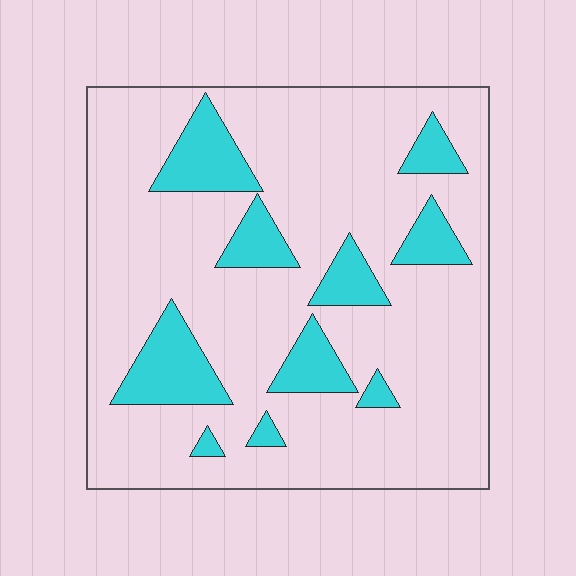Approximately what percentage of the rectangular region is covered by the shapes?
Approximately 20%.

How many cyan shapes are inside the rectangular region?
10.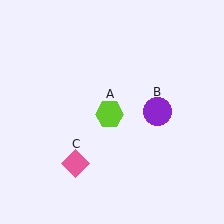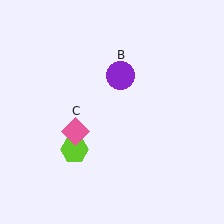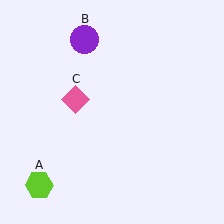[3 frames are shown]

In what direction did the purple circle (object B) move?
The purple circle (object B) moved up and to the left.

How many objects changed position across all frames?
3 objects changed position: lime hexagon (object A), purple circle (object B), pink diamond (object C).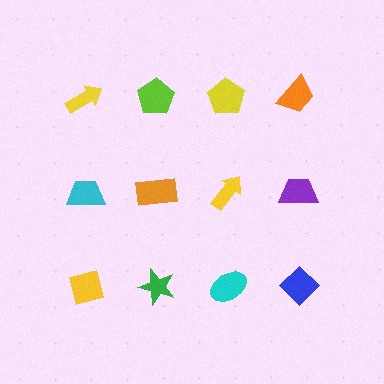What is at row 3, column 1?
A yellow square.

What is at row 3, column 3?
A cyan ellipse.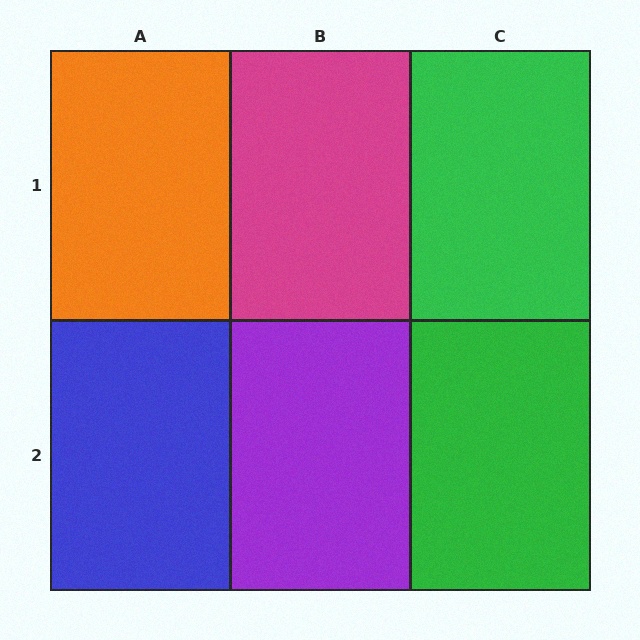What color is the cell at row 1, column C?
Green.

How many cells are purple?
1 cell is purple.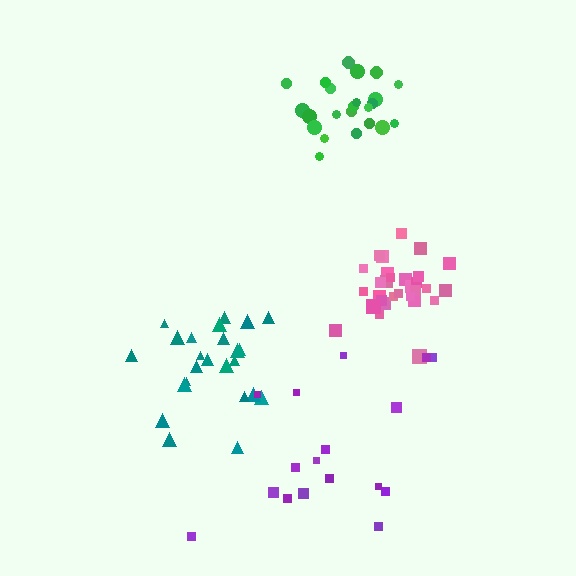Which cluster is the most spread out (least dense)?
Purple.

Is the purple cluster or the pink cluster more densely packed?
Pink.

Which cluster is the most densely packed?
Green.